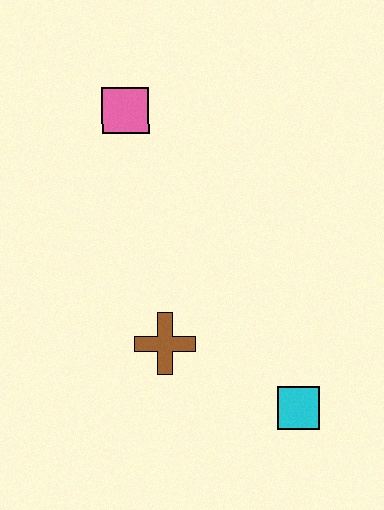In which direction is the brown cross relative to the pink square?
The brown cross is below the pink square.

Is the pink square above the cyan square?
Yes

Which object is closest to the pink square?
The brown cross is closest to the pink square.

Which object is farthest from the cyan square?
The pink square is farthest from the cyan square.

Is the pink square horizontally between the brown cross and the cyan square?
No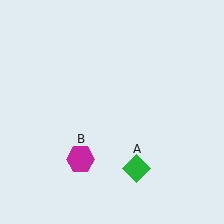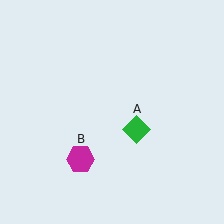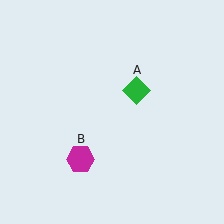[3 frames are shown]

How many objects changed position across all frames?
1 object changed position: green diamond (object A).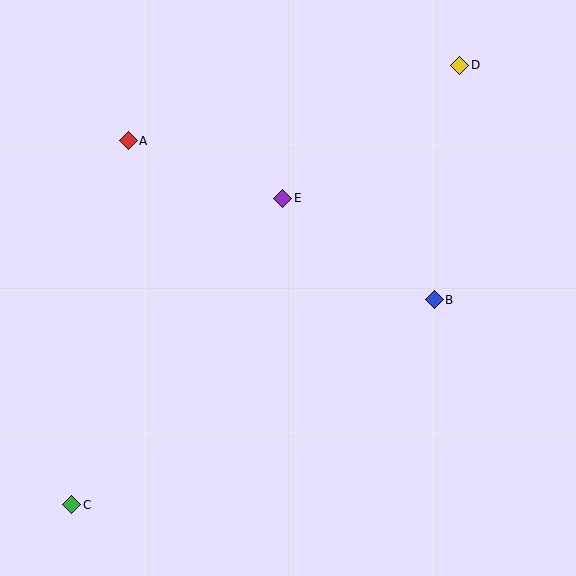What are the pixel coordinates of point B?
Point B is at (434, 300).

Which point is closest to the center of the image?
Point E at (282, 198) is closest to the center.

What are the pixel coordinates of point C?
Point C is at (72, 505).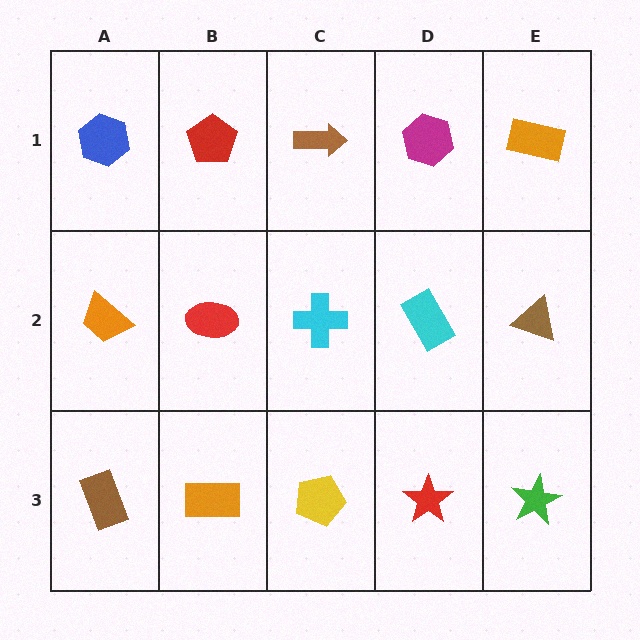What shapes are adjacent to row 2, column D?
A magenta hexagon (row 1, column D), a red star (row 3, column D), a cyan cross (row 2, column C), a brown triangle (row 2, column E).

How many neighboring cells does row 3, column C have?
3.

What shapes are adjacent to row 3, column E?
A brown triangle (row 2, column E), a red star (row 3, column D).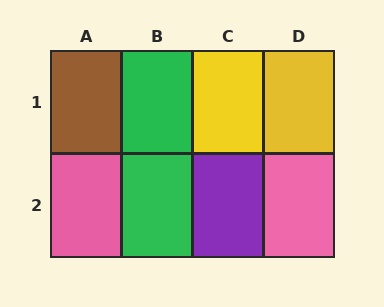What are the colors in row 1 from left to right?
Brown, green, yellow, yellow.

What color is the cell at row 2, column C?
Purple.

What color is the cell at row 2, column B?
Green.